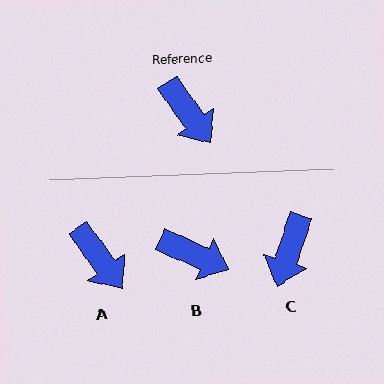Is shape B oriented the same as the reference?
No, it is off by about 30 degrees.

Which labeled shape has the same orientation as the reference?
A.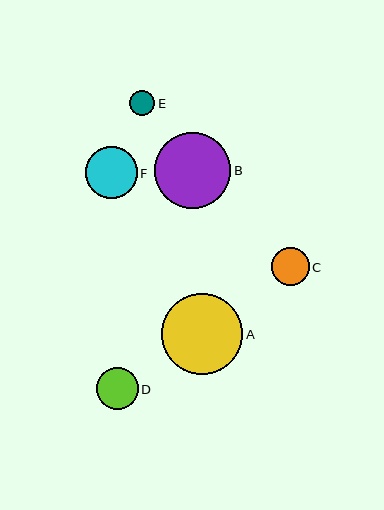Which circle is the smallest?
Circle E is the smallest with a size of approximately 25 pixels.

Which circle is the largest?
Circle A is the largest with a size of approximately 81 pixels.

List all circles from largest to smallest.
From largest to smallest: A, B, F, D, C, E.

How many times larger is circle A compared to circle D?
Circle A is approximately 1.9 times the size of circle D.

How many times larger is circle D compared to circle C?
Circle D is approximately 1.1 times the size of circle C.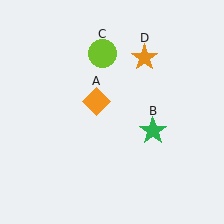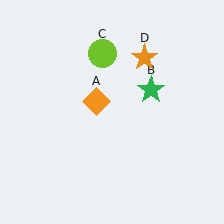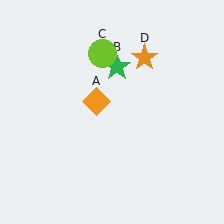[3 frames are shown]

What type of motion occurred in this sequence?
The green star (object B) rotated counterclockwise around the center of the scene.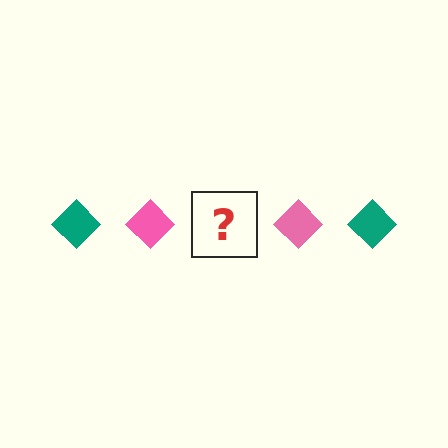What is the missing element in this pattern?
The missing element is a teal diamond.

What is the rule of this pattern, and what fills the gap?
The rule is that the pattern cycles through teal, pink diamonds. The gap should be filled with a teal diamond.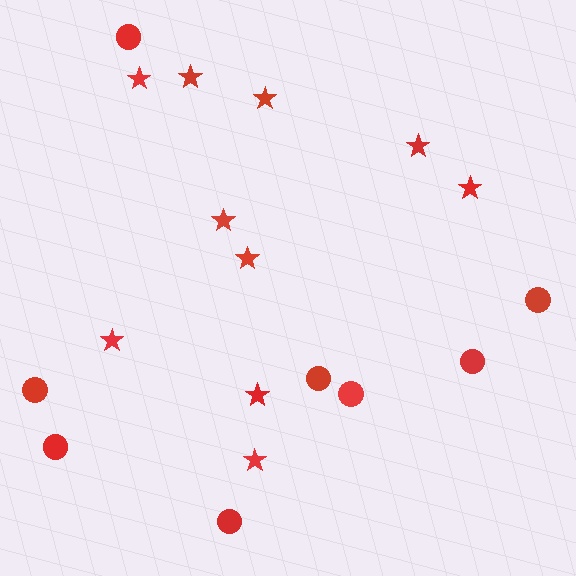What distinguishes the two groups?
There are 2 groups: one group of stars (10) and one group of circles (8).